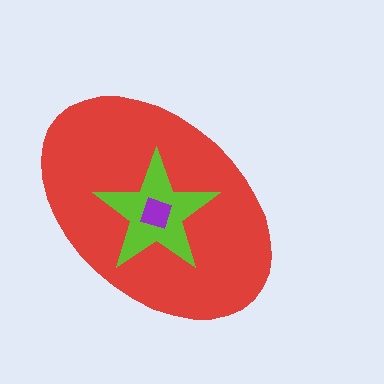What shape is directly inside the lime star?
The purple diamond.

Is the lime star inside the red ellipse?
Yes.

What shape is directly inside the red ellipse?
The lime star.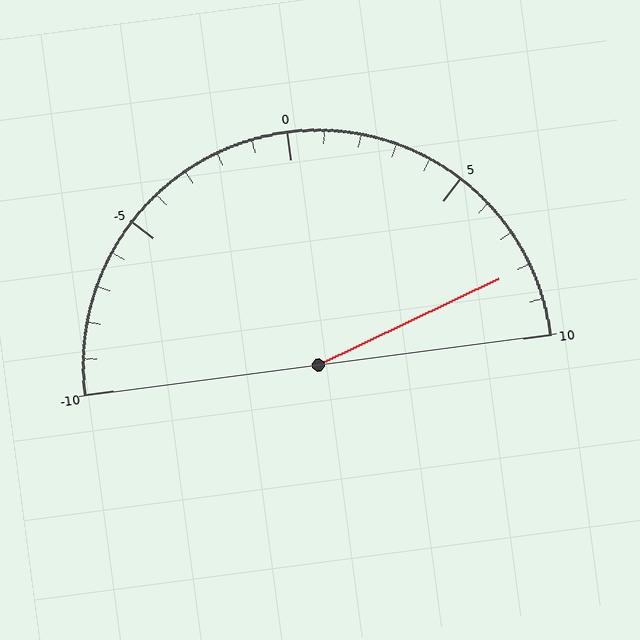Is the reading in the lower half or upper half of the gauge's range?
The reading is in the upper half of the range (-10 to 10).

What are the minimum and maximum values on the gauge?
The gauge ranges from -10 to 10.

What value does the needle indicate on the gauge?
The needle indicates approximately 8.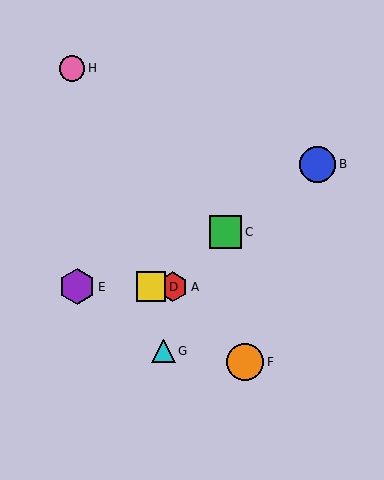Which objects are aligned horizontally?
Objects A, D, E are aligned horizontally.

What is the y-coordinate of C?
Object C is at y≈232.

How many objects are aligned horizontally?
3 objects (A, D, E) are aligned horizontally.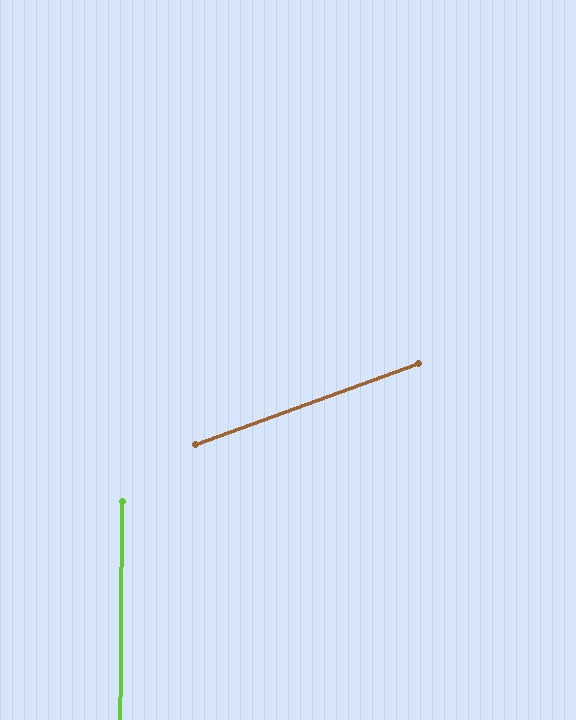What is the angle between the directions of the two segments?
Approximately 70 degrees.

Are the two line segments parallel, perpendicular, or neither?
Neither parallel nor perpendicular — they differ by about 70°.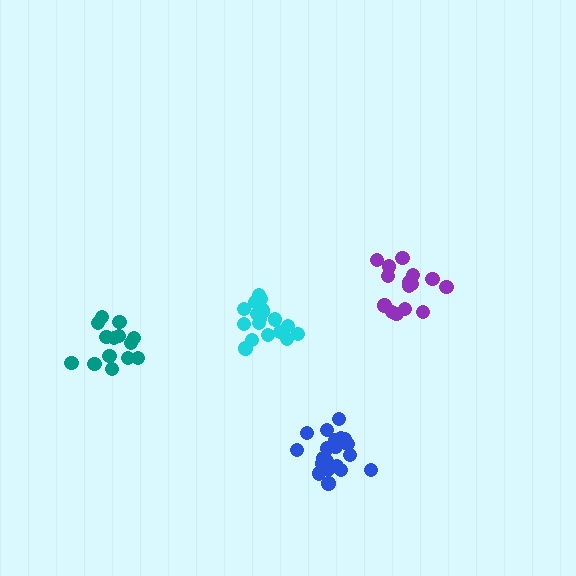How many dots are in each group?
Group 1: 14 dots, Group 2: 20 dots, Group 3: 20 dots, Group 4: 15 dots (69 total).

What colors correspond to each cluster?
The clusters are colored: teal, blue, cyan, purple.